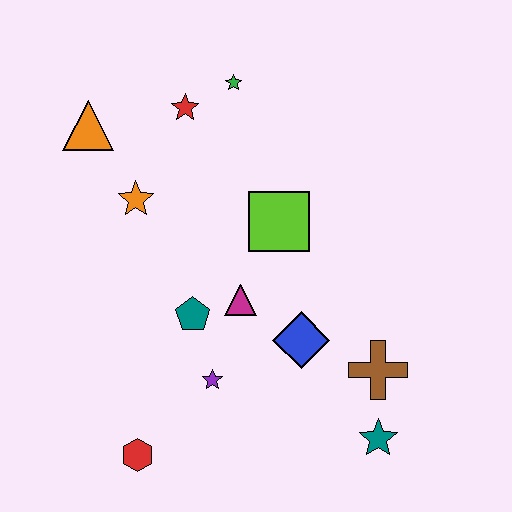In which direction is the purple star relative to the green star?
The purple star is below the green star.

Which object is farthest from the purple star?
The green star is farthest from the purple star.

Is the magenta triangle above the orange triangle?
No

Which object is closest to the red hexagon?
The purple star is closest to the red hexagon.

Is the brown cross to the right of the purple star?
Yes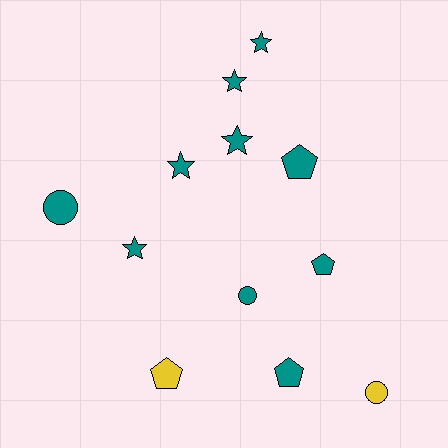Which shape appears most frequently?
Star, with 5 objects.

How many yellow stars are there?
There are no yellow stars.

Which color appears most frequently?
Teal, with 10 objects.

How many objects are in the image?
There are 12 objects.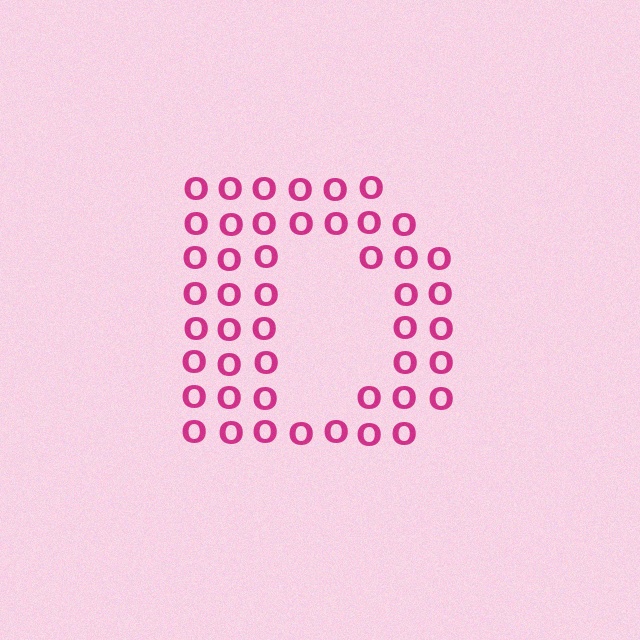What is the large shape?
The large shape is the letter D.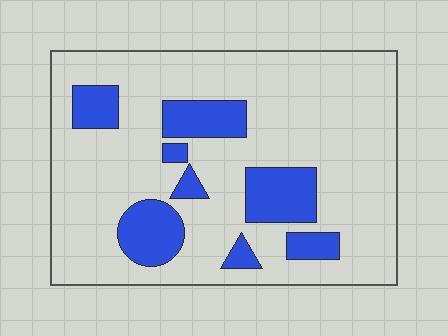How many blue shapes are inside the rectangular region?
8.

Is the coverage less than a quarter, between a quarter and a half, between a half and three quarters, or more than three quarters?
Less than a quarter.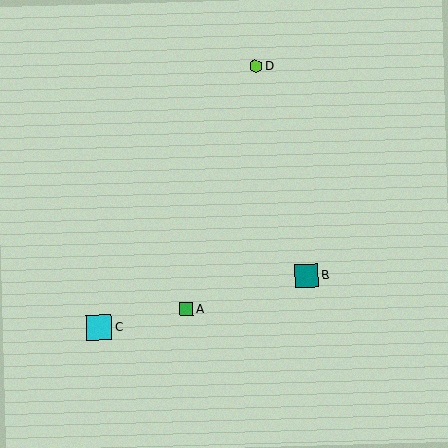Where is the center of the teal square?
The center of the teal square is at (307, 276).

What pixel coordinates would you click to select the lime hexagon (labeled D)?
Click at (256, 66) to select the lime hexagon D.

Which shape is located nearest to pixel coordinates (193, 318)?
The green square (labeled A) at (186, 309) is nearest to that location.